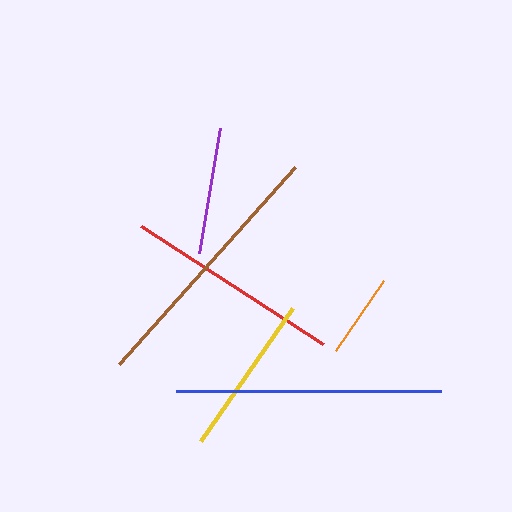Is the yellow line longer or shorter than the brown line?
The brown line is longer than the yellow line.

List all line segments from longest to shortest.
From longest to shortest: blue, brown, red, yellow, purple, orange.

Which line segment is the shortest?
The orange line is the shortest at approximately 85 pixels.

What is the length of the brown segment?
The brown segment is approximately 265 pixels long.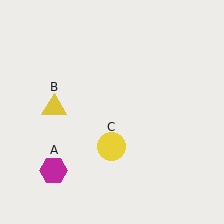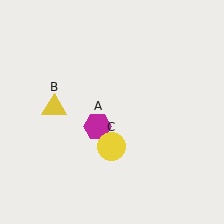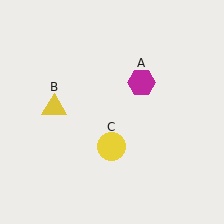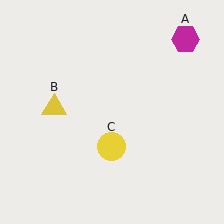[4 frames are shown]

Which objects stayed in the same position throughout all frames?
Yellow triangle (object B) and yellow circle (object C) remained stationary.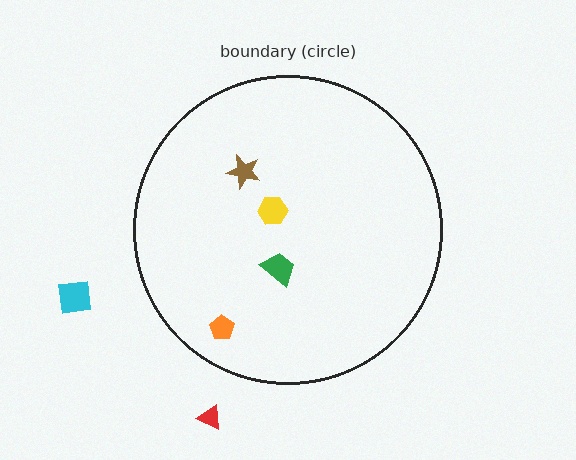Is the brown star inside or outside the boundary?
Inside.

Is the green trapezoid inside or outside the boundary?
Inside.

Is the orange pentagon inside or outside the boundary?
Inside.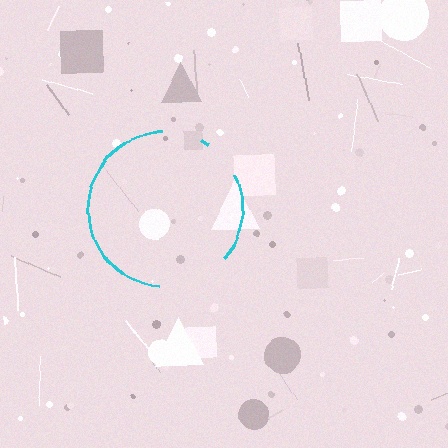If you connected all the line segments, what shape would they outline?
They would outline a circle.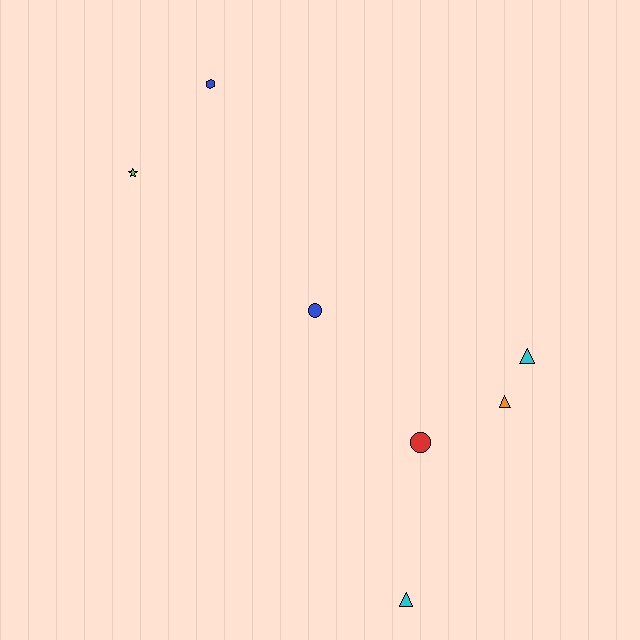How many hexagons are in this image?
There is 1 hexagon.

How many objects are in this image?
There are 7 objects.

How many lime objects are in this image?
There is 1 lime object.